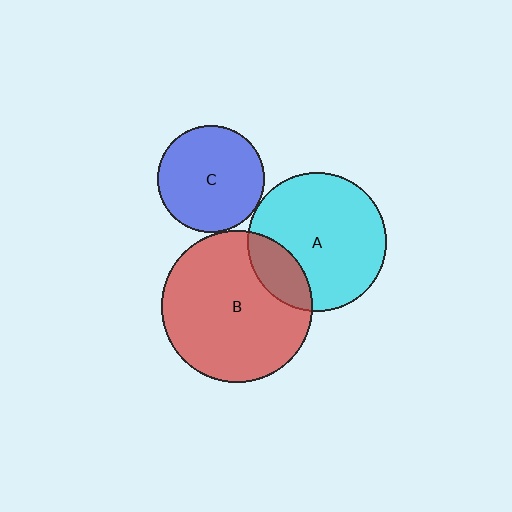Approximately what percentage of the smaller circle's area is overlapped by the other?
Approximately 20%.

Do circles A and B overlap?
Yes.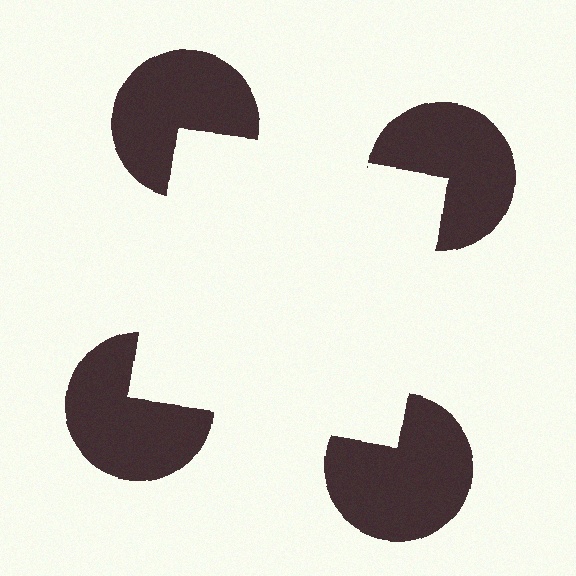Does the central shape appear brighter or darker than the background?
It typically appears slightly brighter than the background, even though no actual brightness change is drawn.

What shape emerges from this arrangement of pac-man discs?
An illusory square — its edges are inferred from the aligned wedge cuts in the pac-man discs, not physically drawn.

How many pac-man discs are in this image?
There are 4 — one at each vertex of the illusory square.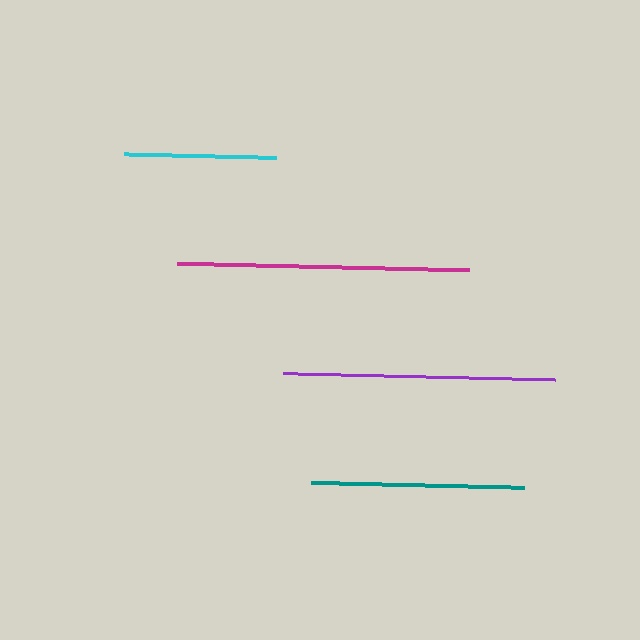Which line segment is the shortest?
The cyan line is the shortest at approximately 152 pixels.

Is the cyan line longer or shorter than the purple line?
The purple line is longer than the cyan line.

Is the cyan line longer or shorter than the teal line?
The teal line is longer than the cyan line.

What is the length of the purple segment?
The purple segment is approximately 272 pixels long.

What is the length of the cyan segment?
The cyan segment is approximately 152 pixels long.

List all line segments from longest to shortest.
From longest to shortest: magenta, purple, teal, cyan.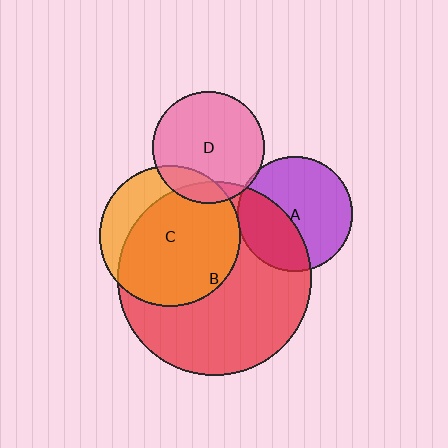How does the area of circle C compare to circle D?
Approximately 1.6 times.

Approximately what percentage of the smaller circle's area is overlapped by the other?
Approximately 15%.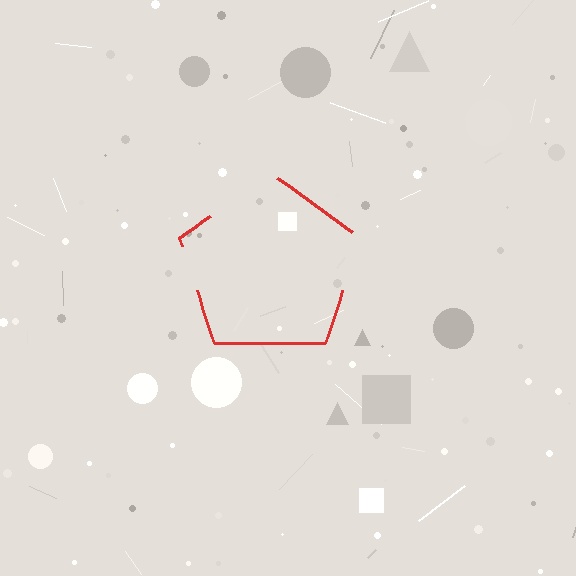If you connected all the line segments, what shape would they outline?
They would outline a pentagon.